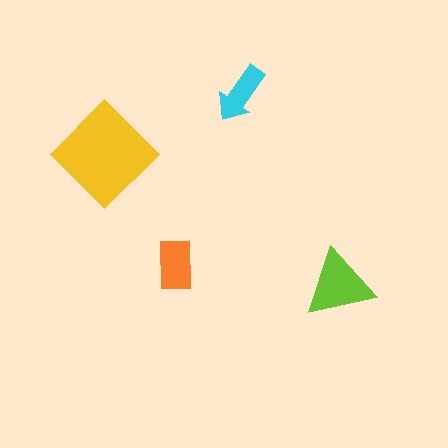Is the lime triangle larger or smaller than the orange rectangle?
Larger.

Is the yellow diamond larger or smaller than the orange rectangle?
Larger.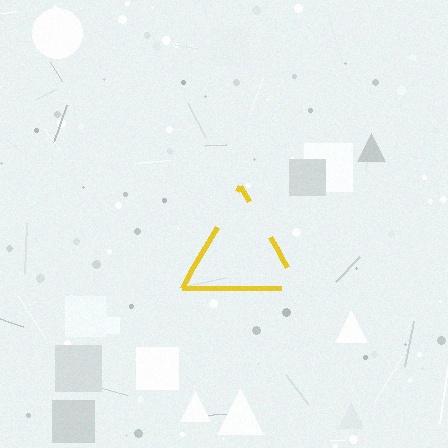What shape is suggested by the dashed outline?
The dashed outline suggests a triangle.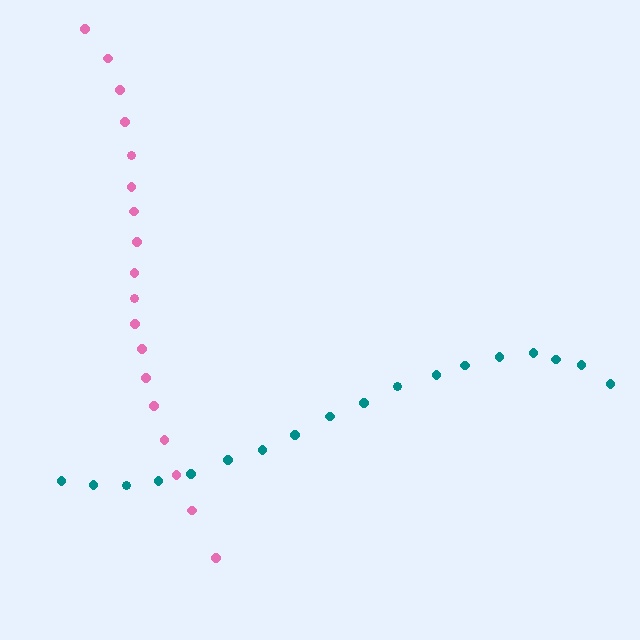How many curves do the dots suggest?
There are 2 distinct paths.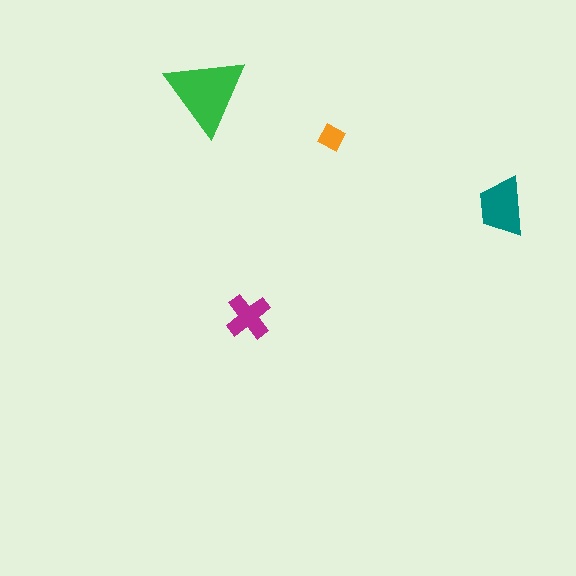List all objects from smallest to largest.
The orange diamond, the magenta cross, the teal trapezoid, the green triangle.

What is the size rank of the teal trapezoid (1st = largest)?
2nd.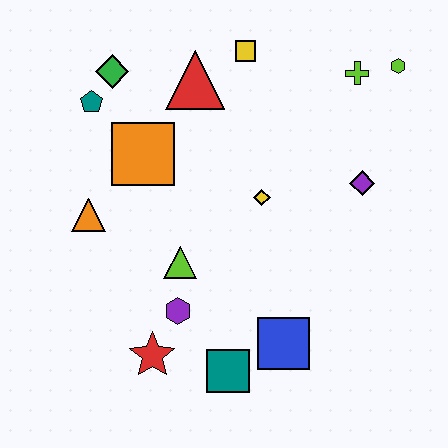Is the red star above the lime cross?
No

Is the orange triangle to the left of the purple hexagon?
Yes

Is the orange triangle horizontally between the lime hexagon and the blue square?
No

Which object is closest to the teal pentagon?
The green diamond is closest to the teal pentagon.